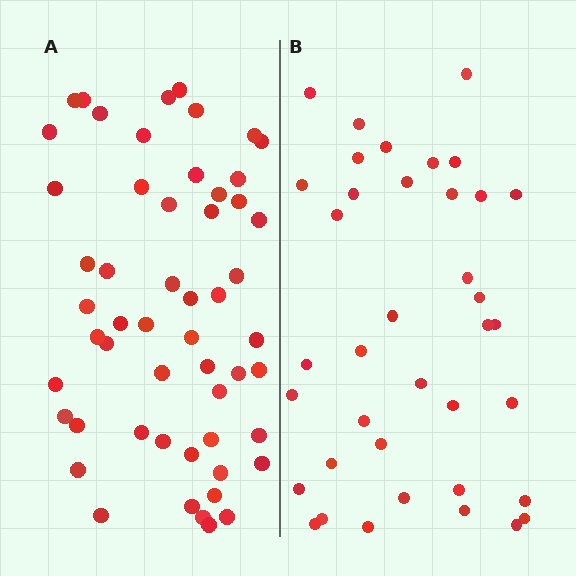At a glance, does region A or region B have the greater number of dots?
Region A (the left region) has more dots.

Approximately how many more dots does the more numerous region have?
Region A has approximately 15 more dots than region B.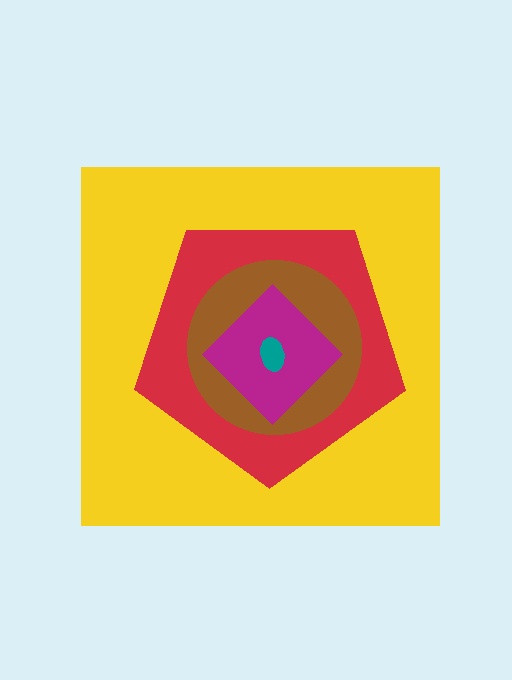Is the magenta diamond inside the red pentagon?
Yes.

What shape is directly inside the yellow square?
The red pentagon.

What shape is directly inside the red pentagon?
The brown circle.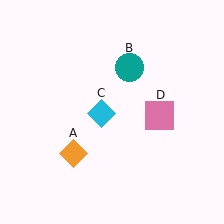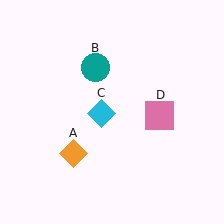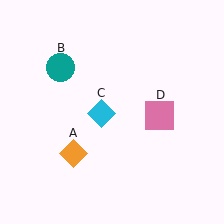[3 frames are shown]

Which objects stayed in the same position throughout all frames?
Orange diamond (object A) and cyan diamond (object C) and pink square (object D) remained stationary.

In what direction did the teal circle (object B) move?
The teal circle (object B) moved left.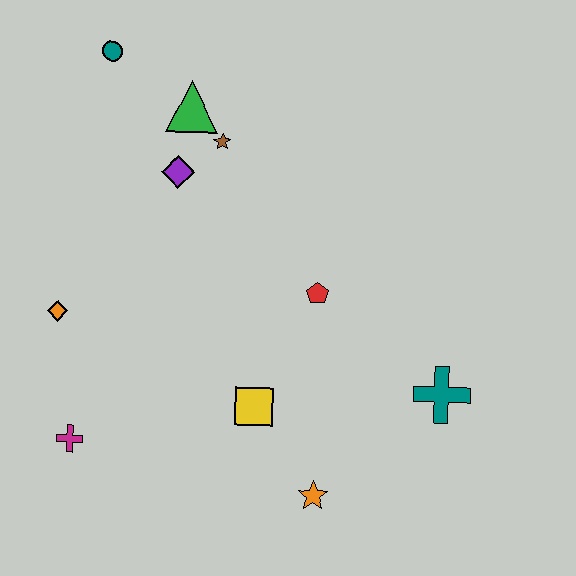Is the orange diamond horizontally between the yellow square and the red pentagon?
No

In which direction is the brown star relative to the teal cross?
The brown star is above the teal cross.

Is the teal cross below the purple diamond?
Yes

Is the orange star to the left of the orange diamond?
No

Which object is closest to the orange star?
The yellow square is closest to the orange star.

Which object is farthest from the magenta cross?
The teal circle is farthest from the magenta cross.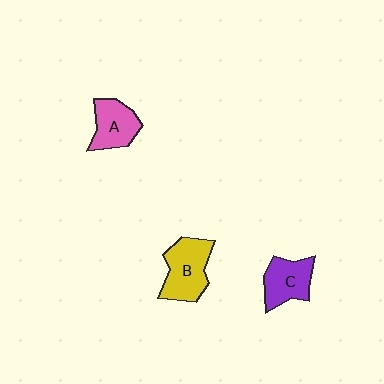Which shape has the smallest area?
Shape A (pink).